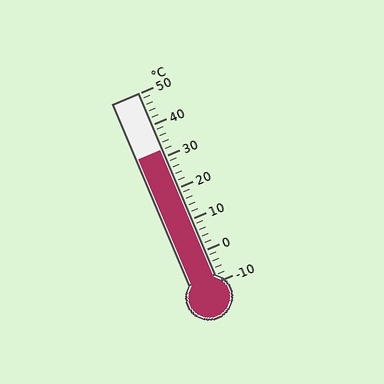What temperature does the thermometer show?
The thermometer shows approximately 32°C.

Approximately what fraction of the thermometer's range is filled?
The thermometer is filled to approximately 70% of its range.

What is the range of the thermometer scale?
The thermometer scale ranges from -10°C to 50°C.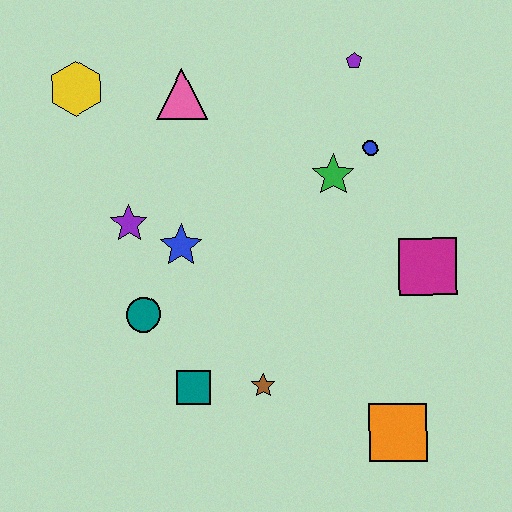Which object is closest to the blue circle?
The green star is closest to the blue circle.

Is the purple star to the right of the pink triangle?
No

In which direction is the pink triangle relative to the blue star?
The pink triangle is above the blue star.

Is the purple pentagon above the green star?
Yes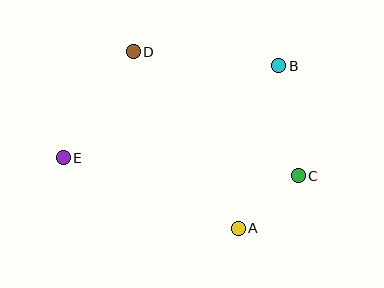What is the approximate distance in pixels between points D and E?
The distance between D and E is approximately 127 pixels.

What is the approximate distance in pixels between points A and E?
The distance between A and E is approximately 189 pixels.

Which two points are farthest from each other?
Points C and E are farthest from each other.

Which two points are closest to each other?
Points A and C are closest to each other.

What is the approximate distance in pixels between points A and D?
The distance between A and D is approximately 206 pixels.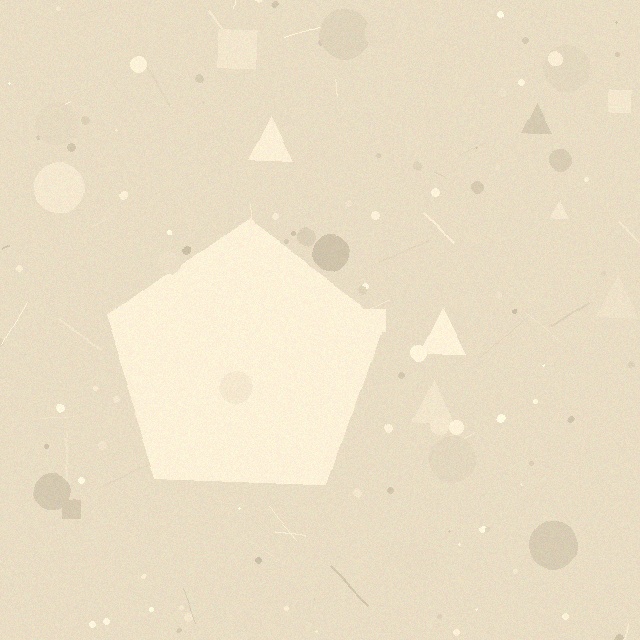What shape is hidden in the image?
A pentagon is hidden in the image.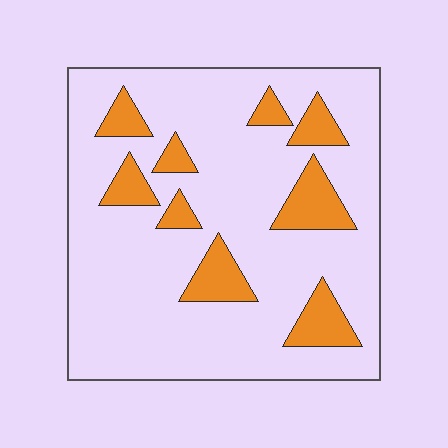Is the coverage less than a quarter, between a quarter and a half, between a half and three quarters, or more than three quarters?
Less than a quarter.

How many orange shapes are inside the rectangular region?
9.